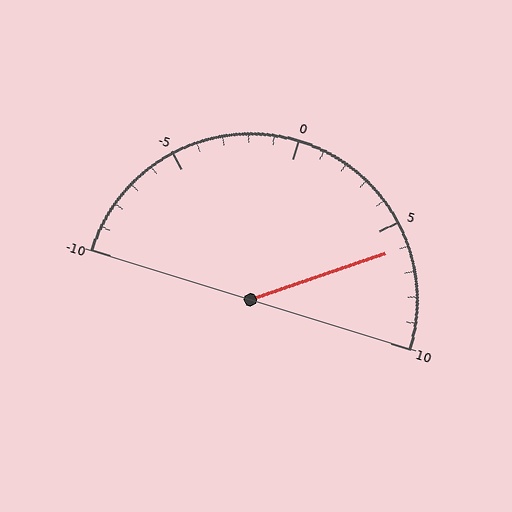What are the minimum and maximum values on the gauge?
The gauge ranges from -10 to 10.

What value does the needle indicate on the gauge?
The needle indicates approximately 6.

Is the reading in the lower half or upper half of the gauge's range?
The reading is in the upper half of the range (-10 to 10).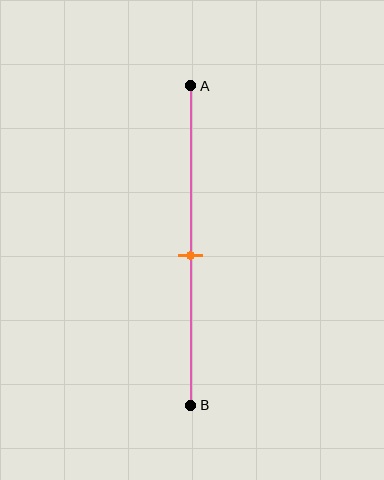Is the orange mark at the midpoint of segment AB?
No, the mark is at about 55% from A, not at the 50% midpoint.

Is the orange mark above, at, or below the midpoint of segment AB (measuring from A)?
The orange mark is below the midpoint of segment AB.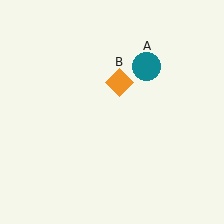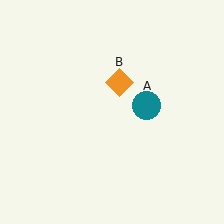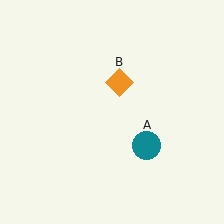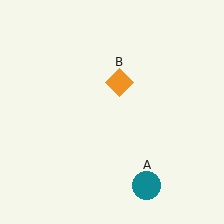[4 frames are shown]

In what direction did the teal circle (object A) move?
The teal circle (object A) moved down.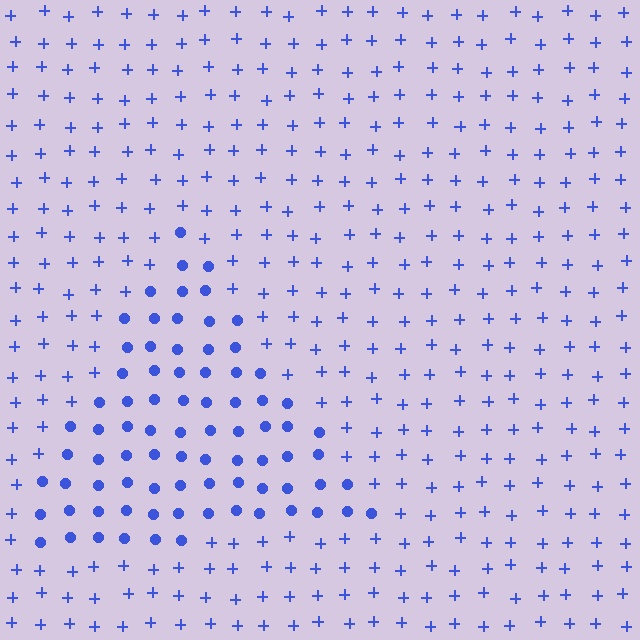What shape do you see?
I see a triangle.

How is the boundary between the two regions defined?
The boundary is defined by a change in element shape: circles inside vs. plus signs outside. All elements share the same color and spacing.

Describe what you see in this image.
The image is filled with small blue elements arranged in a uniform grid. A triangle-shaped region contains circles, while the surrounding area contains plus signs. The boundary is defined purely by the change in element shape.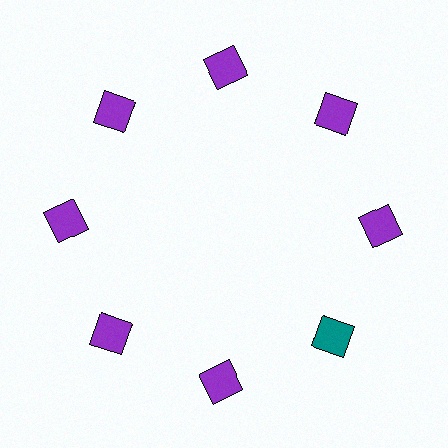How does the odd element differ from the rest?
It has a different color: teal instead of purple.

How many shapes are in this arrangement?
There are 8 shapes arranged in a ring pattern.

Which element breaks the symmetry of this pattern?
The teal square at roughly the 4 o'clock position breaks the symmetry. All other shapes are purple squares.